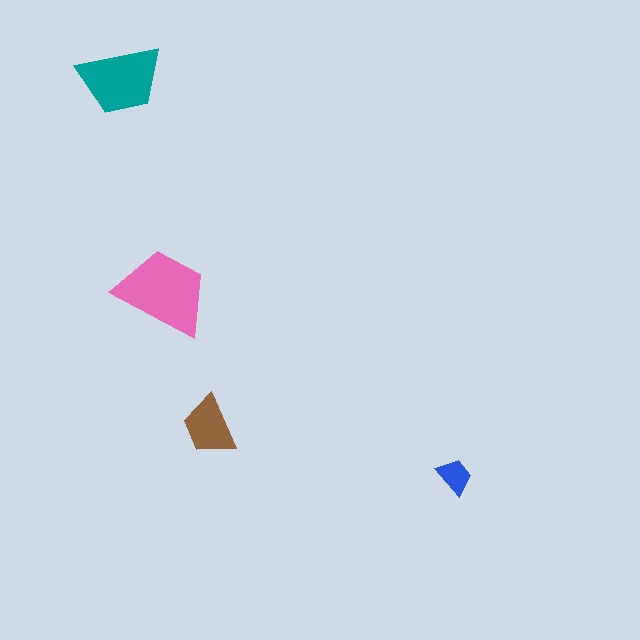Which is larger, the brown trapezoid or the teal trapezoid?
The teal one.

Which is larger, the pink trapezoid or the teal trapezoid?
The pink one.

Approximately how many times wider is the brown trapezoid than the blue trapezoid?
About 1.5 times wider.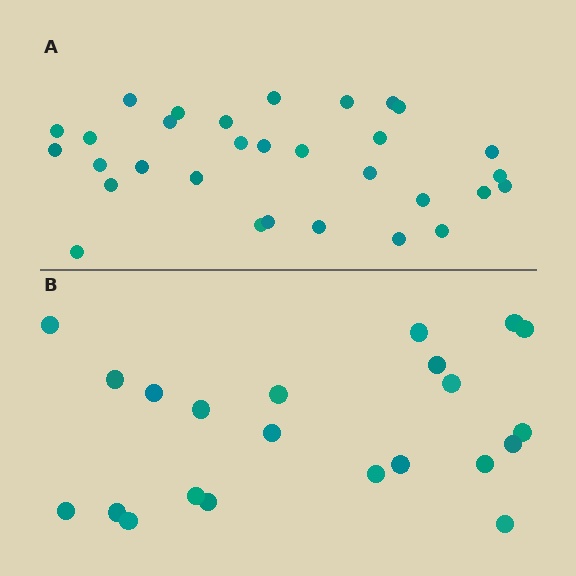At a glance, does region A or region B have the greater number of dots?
Region A (the top region) has more dots.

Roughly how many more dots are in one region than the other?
Region A has roughly 8 or so more dots than region B.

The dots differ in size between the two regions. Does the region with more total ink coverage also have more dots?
No. Region B has more total ink coverage because its dots are larger, but region A actually contains more individual dots. Total area can be misleading — the number of items is what matters here.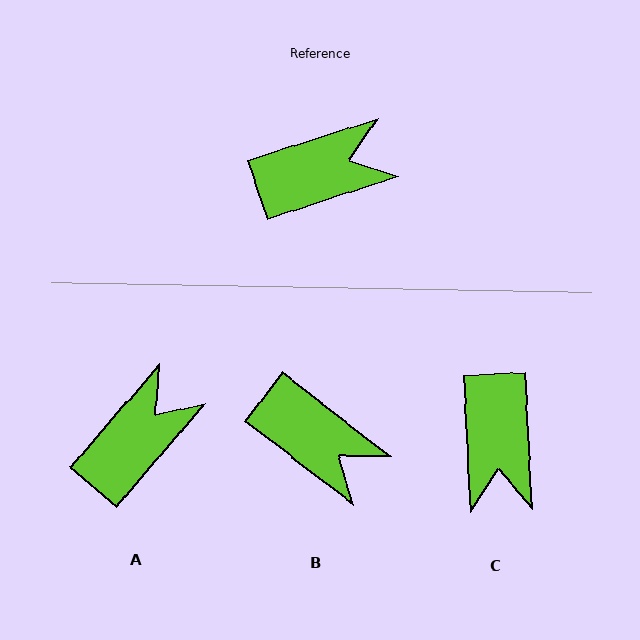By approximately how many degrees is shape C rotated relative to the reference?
Approximately 105 degrees clockwise.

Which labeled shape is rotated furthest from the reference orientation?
C, about 105 degrees away.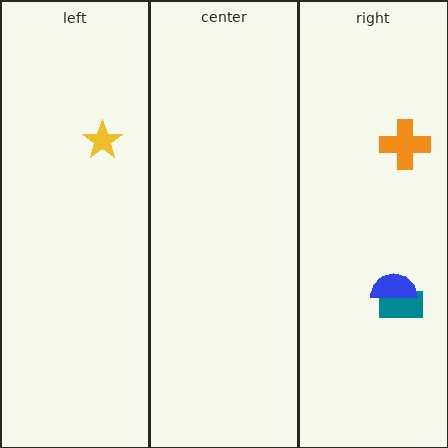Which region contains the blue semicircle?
The right region.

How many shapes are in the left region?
1.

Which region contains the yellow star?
The left region.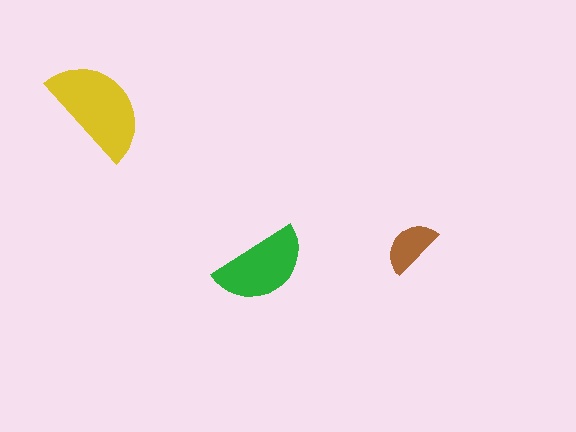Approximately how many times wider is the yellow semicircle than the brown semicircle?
About 2 times wider.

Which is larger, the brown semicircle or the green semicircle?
The green one.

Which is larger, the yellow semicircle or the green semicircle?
The yellow one.